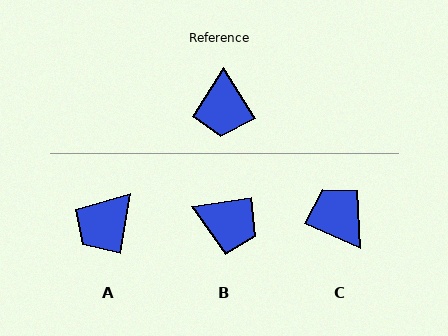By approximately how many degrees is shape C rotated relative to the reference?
Approximately 145 degrees clockwise.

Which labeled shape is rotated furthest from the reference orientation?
C, about 145 degrees away.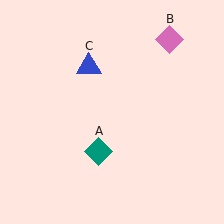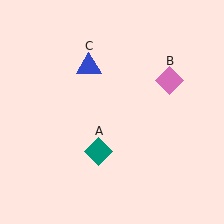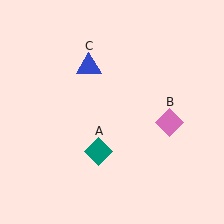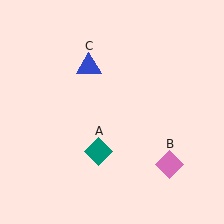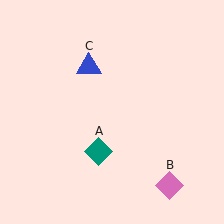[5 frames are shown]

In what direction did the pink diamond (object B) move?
The pink diamond (object B) moved down.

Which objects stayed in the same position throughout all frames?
Teal diamond (object A) and blue triangle (object C) remained stationary.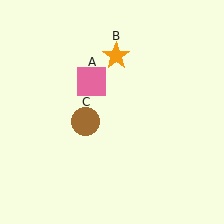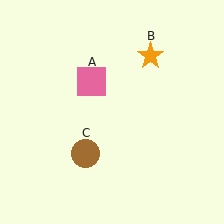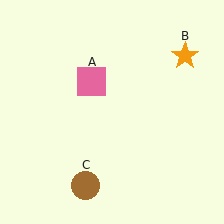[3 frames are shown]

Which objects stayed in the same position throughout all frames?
Pink square (object A) remained stationary.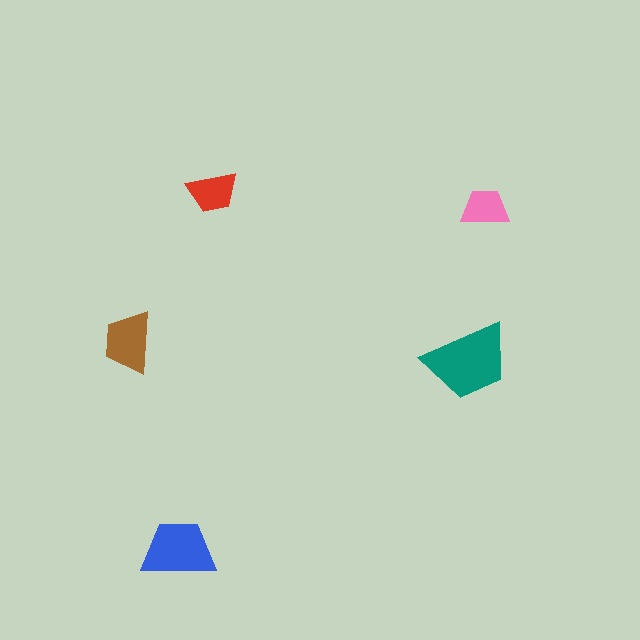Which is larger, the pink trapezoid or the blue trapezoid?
The blue one.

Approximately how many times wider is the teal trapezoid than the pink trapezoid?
About 2 times wider.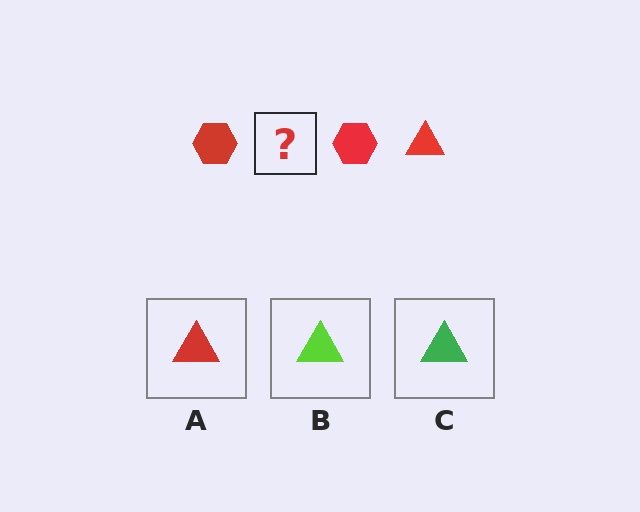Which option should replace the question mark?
Option A.